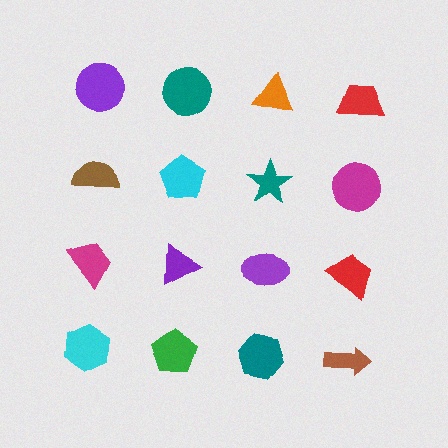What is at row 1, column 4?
A red trapezoid.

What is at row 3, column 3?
A purple ellipse.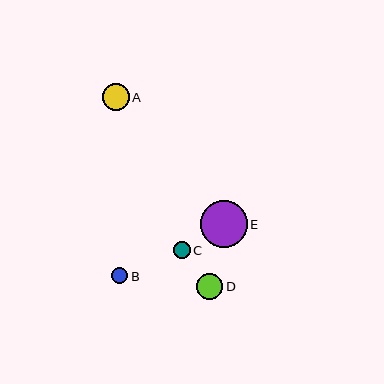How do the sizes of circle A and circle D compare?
Circle A and circle D are approximately the same size.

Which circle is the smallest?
Circle B is the smallest with a size of approximately 16 pixels.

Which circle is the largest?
Circle E is the largest with a size of approximately 47 pixels.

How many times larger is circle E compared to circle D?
Circle E is approximately 1.8 times the size of circle D.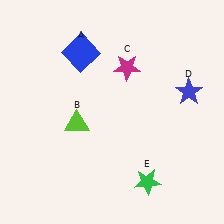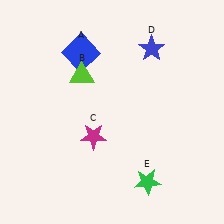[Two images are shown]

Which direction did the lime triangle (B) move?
The lime triangle (B) moved up.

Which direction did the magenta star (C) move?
The magenta star (C) moved down.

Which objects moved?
The objects that moved are: the lime triangle (B), the magenta star (C), the blue star (D).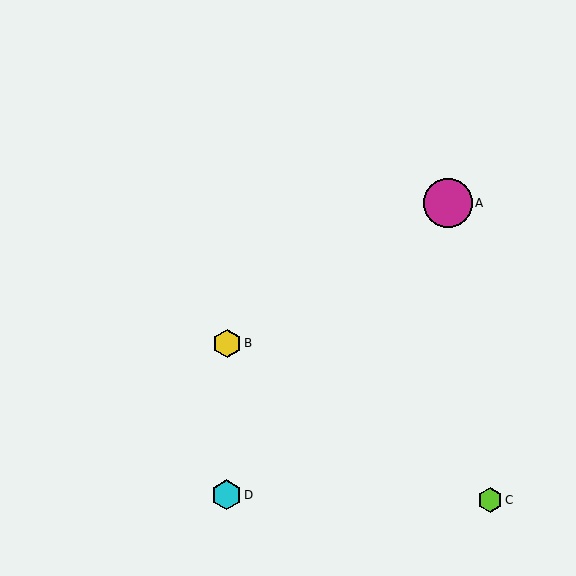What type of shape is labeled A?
Shape A is a magenta circle.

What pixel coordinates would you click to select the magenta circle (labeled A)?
Click at (448, 203) to select the magenta circle A.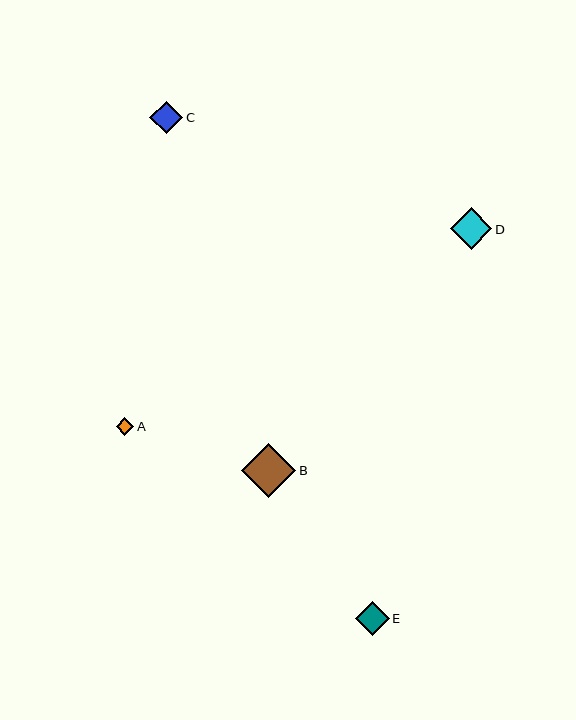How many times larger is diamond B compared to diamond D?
Diamond B is approximately 1.3 times the size of diamond D.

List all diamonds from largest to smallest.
From largest to smallest: B, D, E, C, A.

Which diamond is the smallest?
Diamond A is the smallest with a size of approximately 17 pixels.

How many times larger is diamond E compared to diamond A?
Diamond E is approximately 2.0 times the size of diamond A.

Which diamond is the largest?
Diamond B is the largest with a size of approximately 54 pixels.